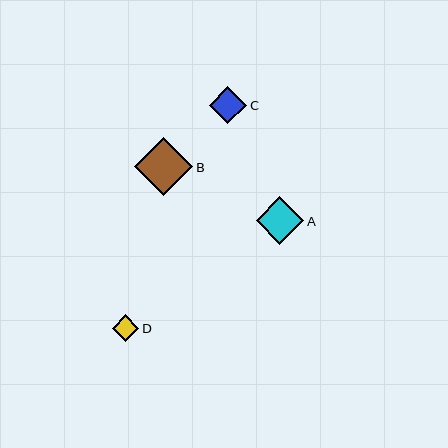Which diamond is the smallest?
Diamond D is the smallest with a size of approximately 26 pixels.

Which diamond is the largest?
Diamond B is the largest with a size of approximately 58 pixels.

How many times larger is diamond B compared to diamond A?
Diamond B is approximately 1.2 times the size of diamond A.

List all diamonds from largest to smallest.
From largest to smallest: B, A, C, D.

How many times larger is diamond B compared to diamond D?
Diamond B is approximately 2.2 times the size of diamond D.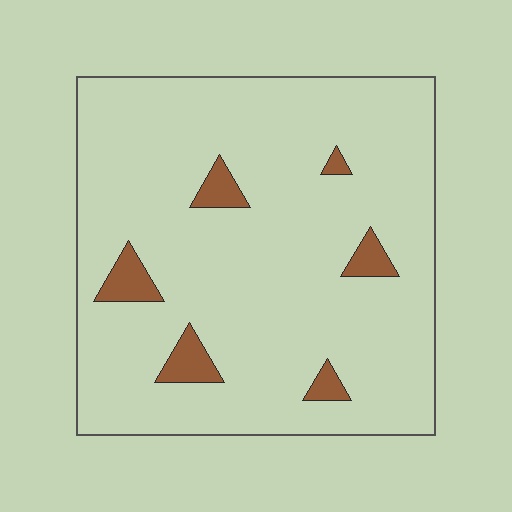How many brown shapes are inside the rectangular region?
6.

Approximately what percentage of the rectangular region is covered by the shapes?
Approximately 5%.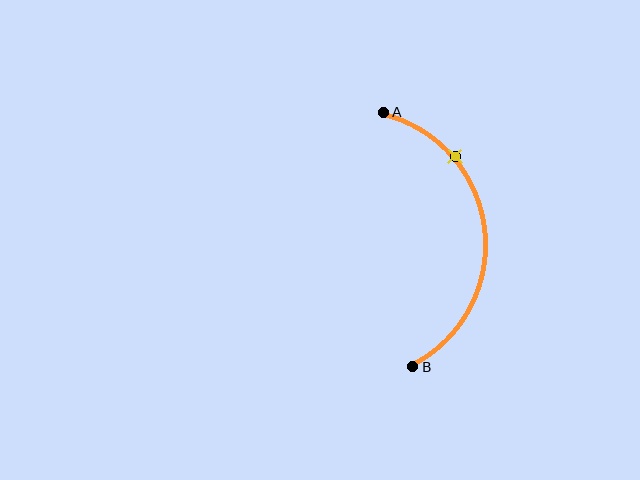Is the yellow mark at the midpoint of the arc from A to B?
No. The yellow mark lies on the arc but is closer to endpoint A. The arc midpoint would be at the point on the curve equidistant along the arc from both A and B.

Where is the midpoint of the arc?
The arc midpoint is the point on the curve farthest from the straight line joining A and B. It sits to the right of that line.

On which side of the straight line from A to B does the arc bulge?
The arc bulges to the right of the straight line connecting A and B.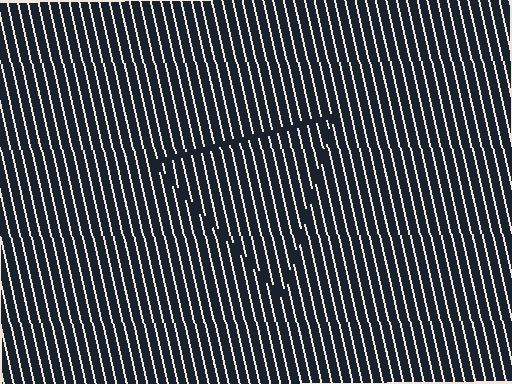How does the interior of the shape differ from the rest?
The interior of the shape contains the same grating, shifted by half a period — the contour is defined by the phase discontinuity where line-ends from the inner and outer gratings abut.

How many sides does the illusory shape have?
3 sides — the line-ends trace a triangle.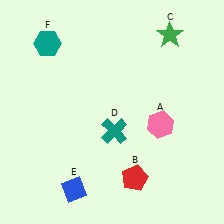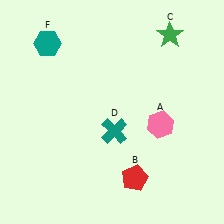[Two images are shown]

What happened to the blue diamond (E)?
The blue diamond (E) was removed in Image 2. It was in the bottom-left area of Image 1.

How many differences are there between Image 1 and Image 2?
There is 1 difference between the two images.